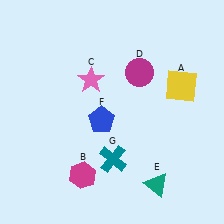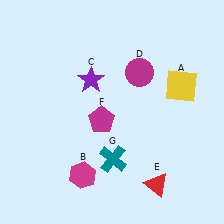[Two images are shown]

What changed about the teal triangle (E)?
In Image 1, E is teal. In Image 2, it changed to red.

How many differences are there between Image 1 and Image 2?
There are 3 differences between the two images.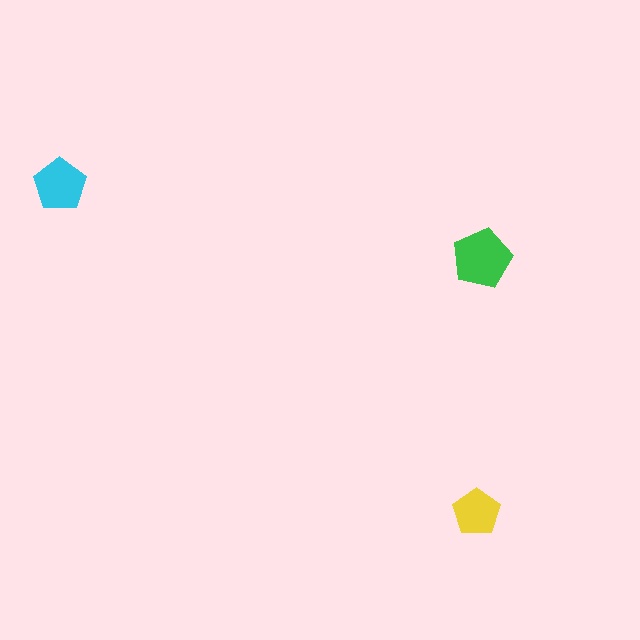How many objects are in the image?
There are 3 objects in the image.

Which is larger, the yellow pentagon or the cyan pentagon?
The cyan one.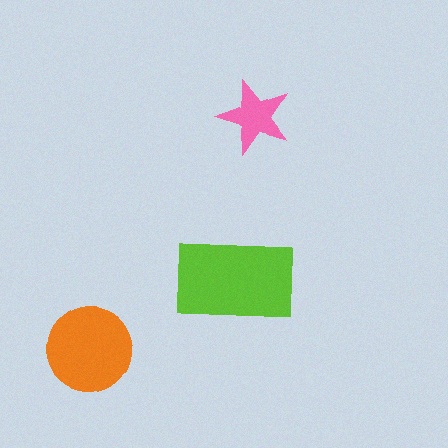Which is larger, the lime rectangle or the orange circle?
The lime rectangle.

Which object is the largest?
The lime rectangle.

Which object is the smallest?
The pink star.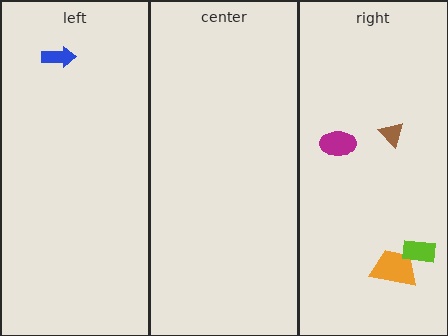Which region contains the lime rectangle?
The right region.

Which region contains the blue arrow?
The left region.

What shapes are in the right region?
The orange trapezoid, the brown triangle, the lime rectangle, the magenta ellipse.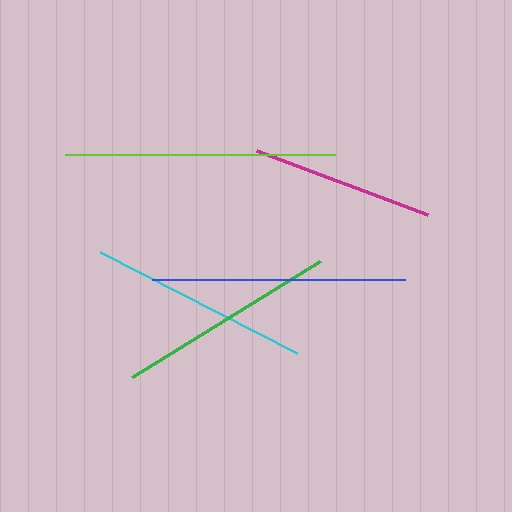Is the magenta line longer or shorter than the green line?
The green line is longer than the magenta line.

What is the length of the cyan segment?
The cyan segment is approximately 221 pixels long.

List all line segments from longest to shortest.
From longest to shortest: lime, blue, cyan, green, magenta.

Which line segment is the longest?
The lime line is the longest at approximately 270 pixels.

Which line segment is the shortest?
The magenta line is the shortest at approximately 182 pixels.